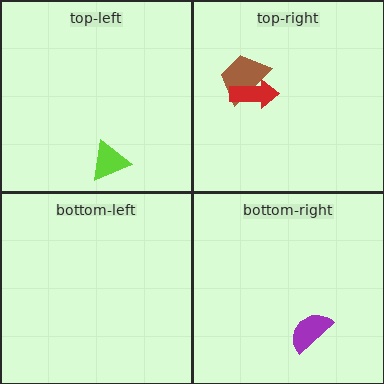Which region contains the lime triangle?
The top-left region.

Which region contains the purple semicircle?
The bottom-right region.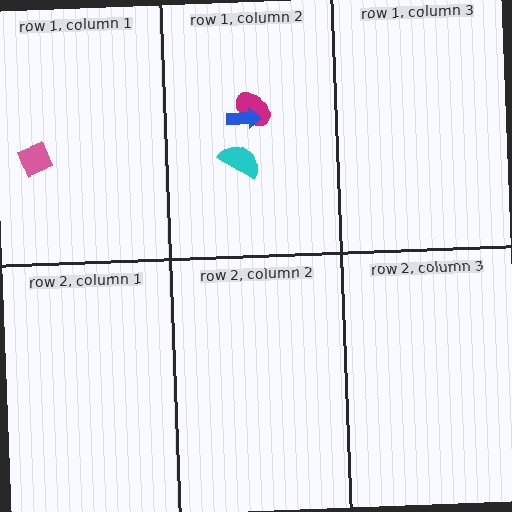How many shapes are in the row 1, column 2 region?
3.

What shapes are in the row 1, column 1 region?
The pink diamond.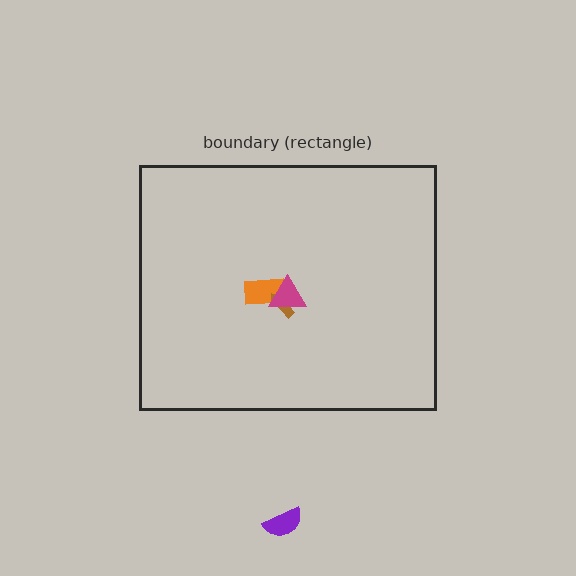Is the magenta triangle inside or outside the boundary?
Inside.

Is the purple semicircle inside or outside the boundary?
Outside.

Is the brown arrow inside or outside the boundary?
Inside.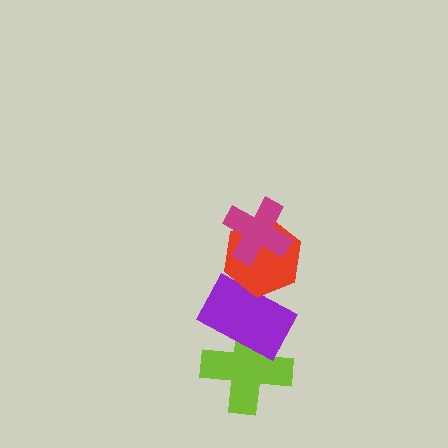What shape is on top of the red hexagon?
The magenta cross is on top of the red hexagon.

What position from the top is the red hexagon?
The red hexagon is 2nd from the top.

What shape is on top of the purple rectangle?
The red hexagon is on top of the purple rectangle.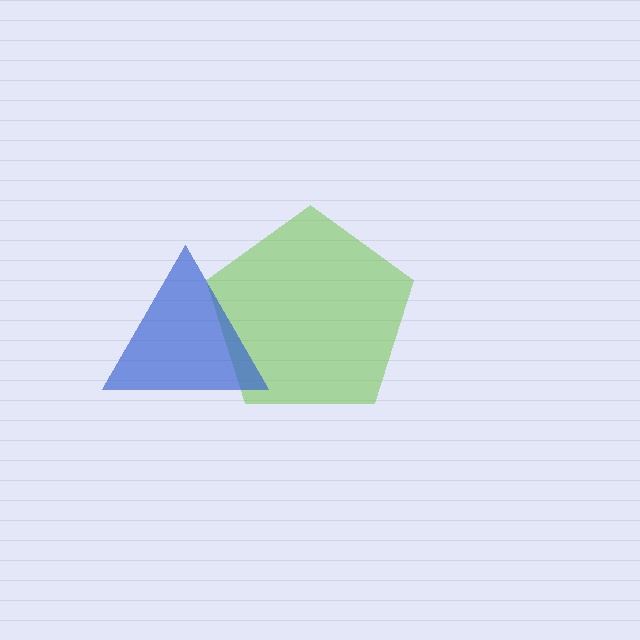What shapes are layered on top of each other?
The layered shapes are: a lime pentagon, a blue triangle.